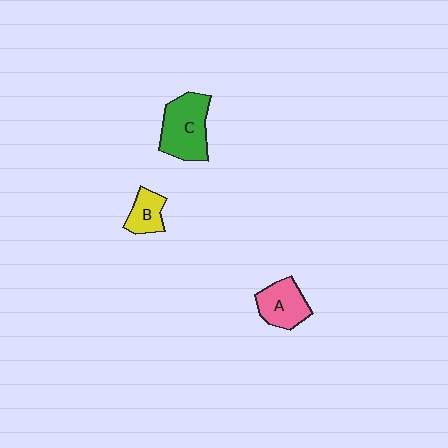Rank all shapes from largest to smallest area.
From largest to smallest: C (green), A (pink), B (yellow).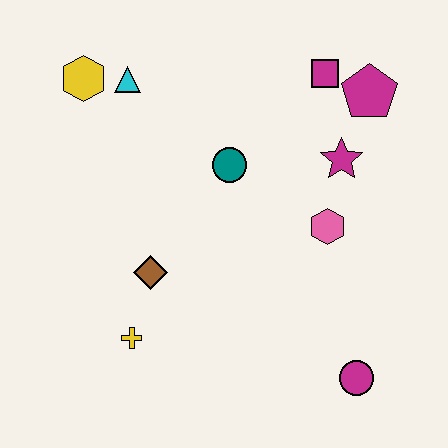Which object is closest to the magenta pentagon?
The magenta square is closest to the magenta pentagon.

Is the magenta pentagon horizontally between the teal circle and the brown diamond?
No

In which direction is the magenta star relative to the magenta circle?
The magenta star is above the magenta circle.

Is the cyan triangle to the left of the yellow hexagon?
No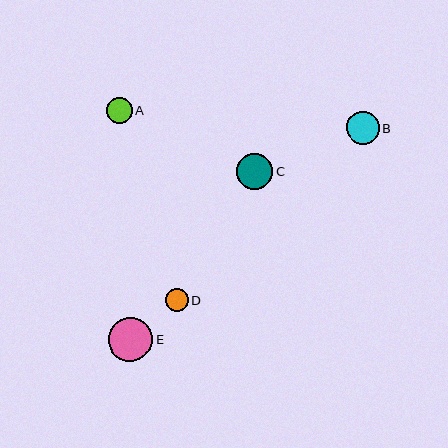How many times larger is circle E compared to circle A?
Circle E is approximately 1.7 times the size of circle A.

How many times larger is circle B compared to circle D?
Circle B is approximately 1.4 times the size of circle D.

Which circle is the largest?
Circle E is the largest with a size of approximately 44 pixels.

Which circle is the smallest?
Circle D is the smallest with a size of approximately 23 pixels.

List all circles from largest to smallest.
From largest to smallest: E, C, B, A, D.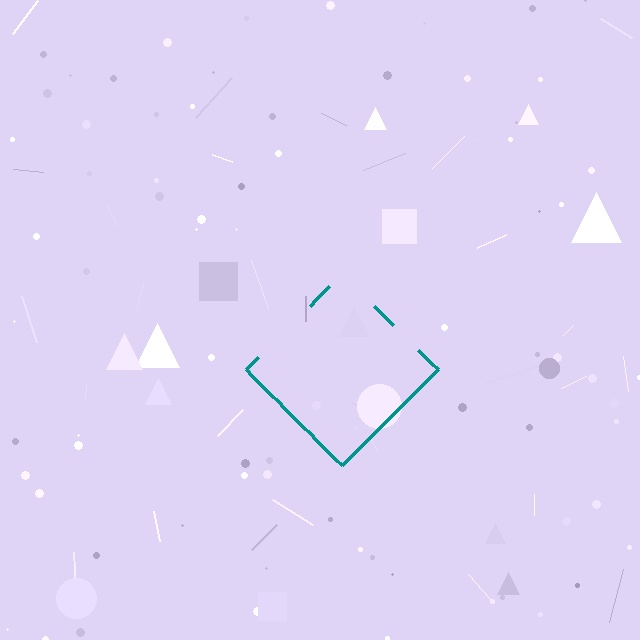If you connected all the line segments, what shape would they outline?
They would outline a diamond.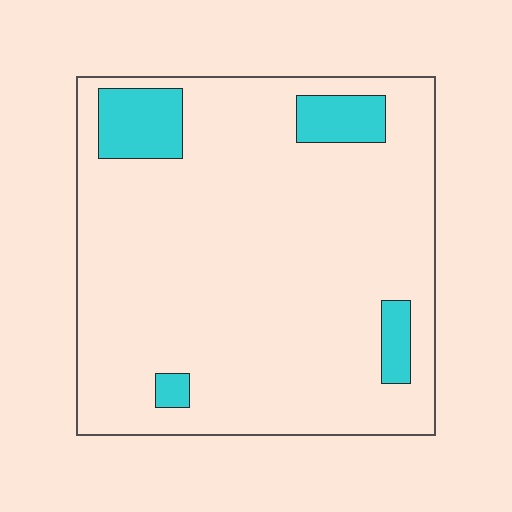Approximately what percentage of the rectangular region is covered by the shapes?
Approximately 10%.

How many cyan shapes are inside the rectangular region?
4.